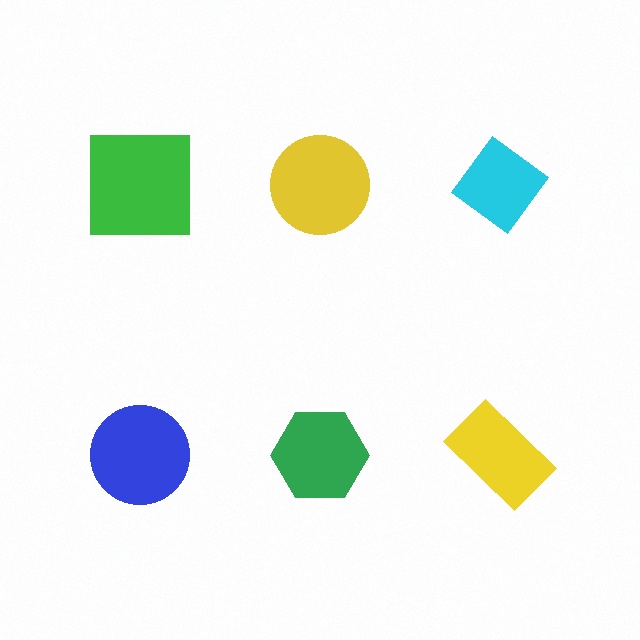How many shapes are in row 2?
3 shapes.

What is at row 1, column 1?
A green square.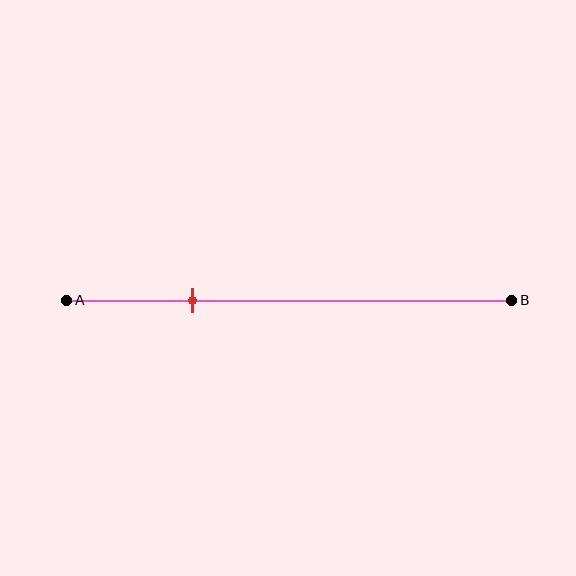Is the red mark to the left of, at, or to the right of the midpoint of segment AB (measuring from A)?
The red mark is to the left of the midpoint of segment AB.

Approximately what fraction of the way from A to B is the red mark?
The red mark is approximately 30% of the way from A to B.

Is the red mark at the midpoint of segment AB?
No, the mark is at about 30% from A, not at the 50% midpoint.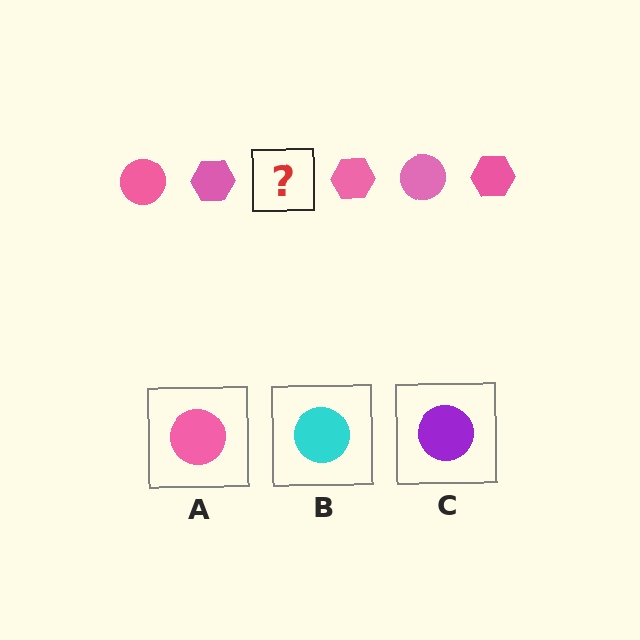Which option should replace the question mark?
Option A.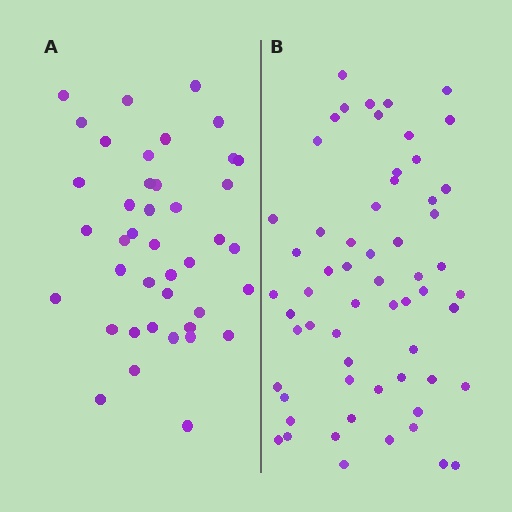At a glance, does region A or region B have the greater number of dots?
Region B (the right region) has more dots.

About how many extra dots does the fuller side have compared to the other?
Region B has approximately 20 more dots than region A.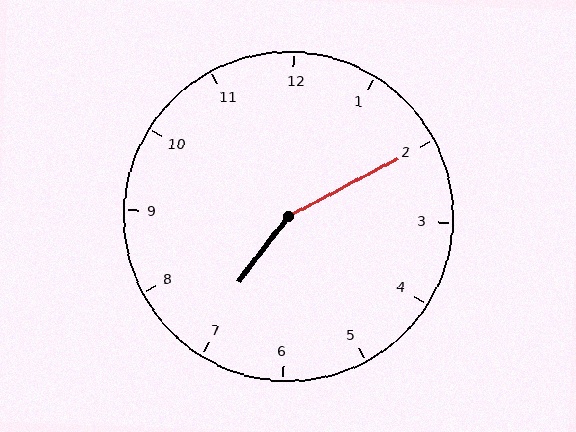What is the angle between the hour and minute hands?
Approximately 155 degrees.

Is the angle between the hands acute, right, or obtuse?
It is obtuse.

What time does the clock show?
7:10.